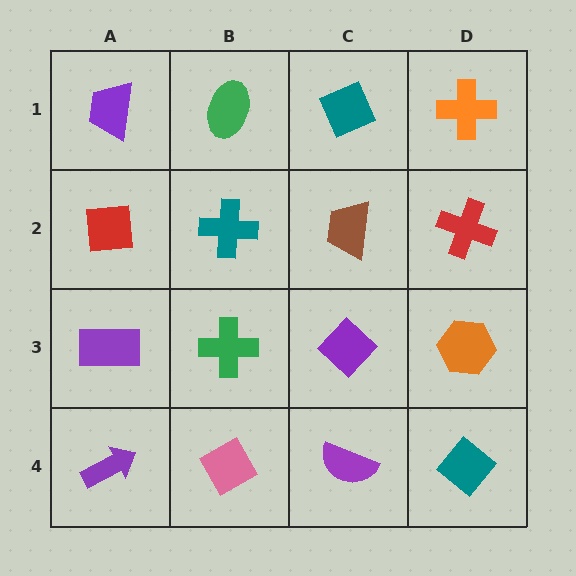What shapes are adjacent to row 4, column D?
An orange hexagon (row 3, column D), a purple semicircle (row 4, column C).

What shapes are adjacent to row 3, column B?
A teal cross (row 2, column B), a pink diamond (row 4, column B), a purple rectangle (row 3, column A), a purple diamond (row 3, column C).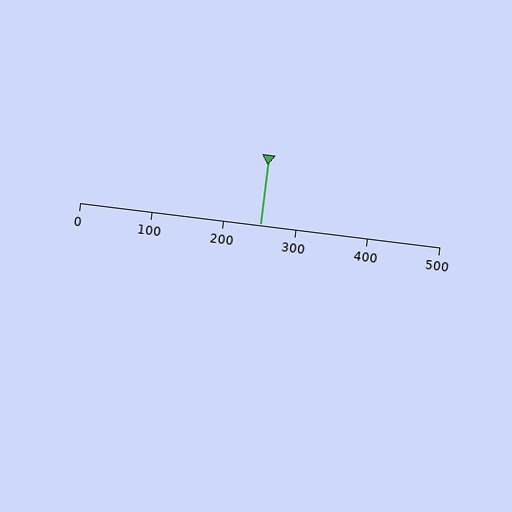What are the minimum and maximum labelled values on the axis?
The axis runs from 0 to 500.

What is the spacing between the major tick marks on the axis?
The major ticks are spaced 100 apart.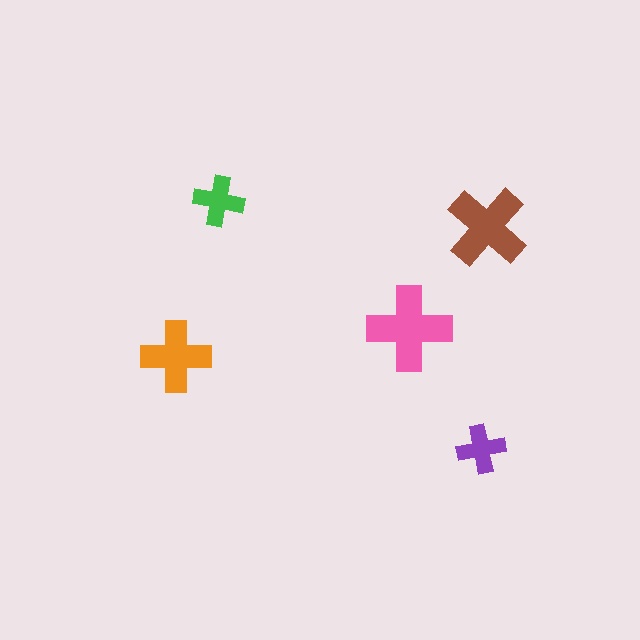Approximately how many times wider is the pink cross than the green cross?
About 1.5 times wider.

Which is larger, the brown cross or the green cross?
The brown one.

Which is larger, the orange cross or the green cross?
The orange one.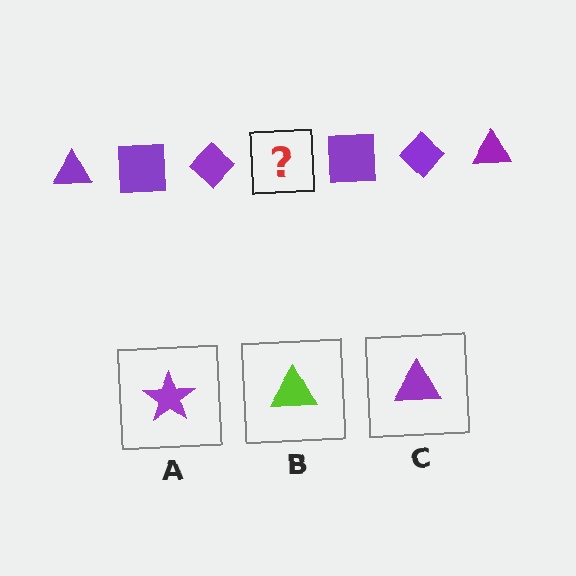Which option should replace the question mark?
Option C.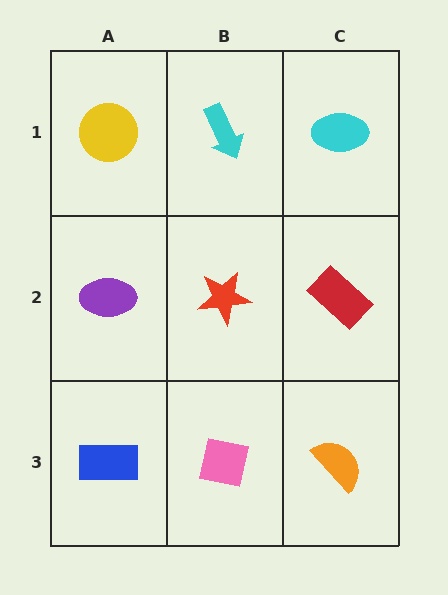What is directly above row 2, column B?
A cyan arrow.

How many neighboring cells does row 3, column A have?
2.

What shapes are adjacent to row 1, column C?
A red rectangle (row 2, column C), a cyan arrow (row 1, column B).